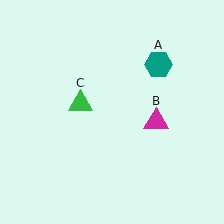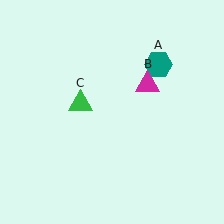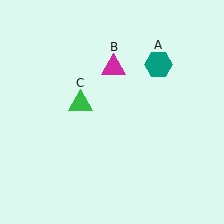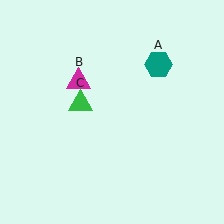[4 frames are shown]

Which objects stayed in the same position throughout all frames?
Teal hexagon (object A) and green triangle (object C) remained stationary.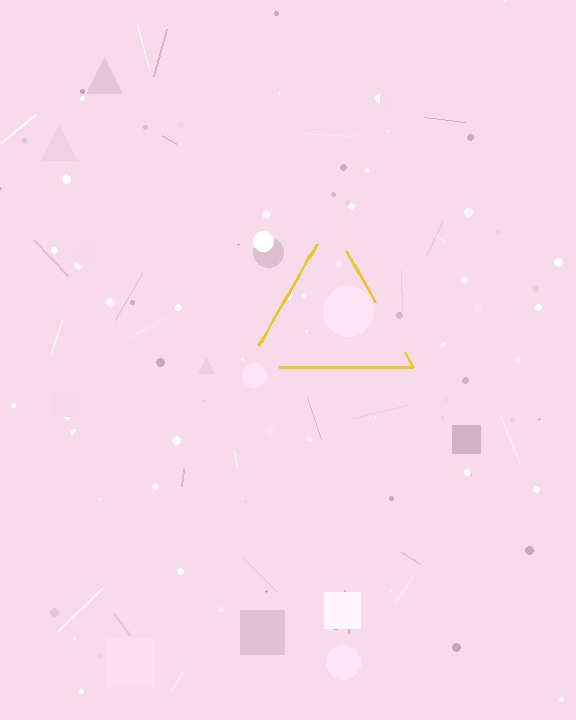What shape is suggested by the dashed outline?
The dashed outline suggests a triangle.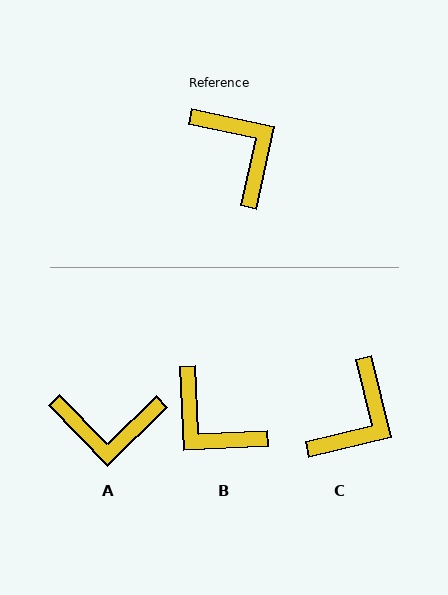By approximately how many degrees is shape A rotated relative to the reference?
Approximately 124 degrees clockwise.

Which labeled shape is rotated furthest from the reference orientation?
B, about 165 degrees away.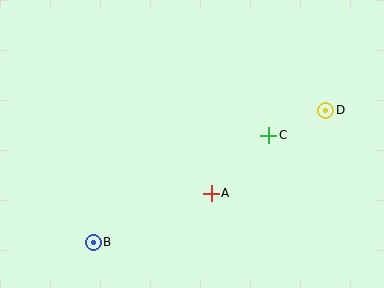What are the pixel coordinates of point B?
Point B is at (93, 242).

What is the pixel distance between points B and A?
The distance between B and A is 128 pixels.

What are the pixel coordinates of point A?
Point A is at (211, 193).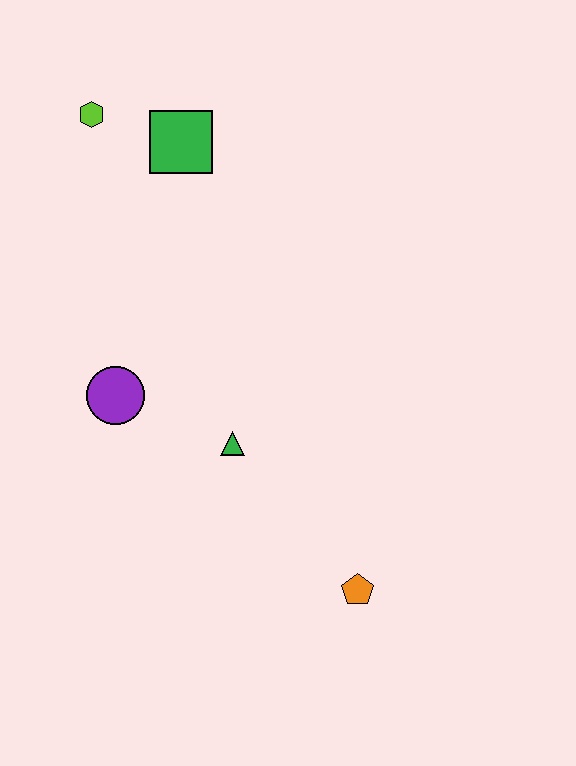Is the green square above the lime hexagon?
No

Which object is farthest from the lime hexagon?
The orange pentagon is farthest from the lime hexagon.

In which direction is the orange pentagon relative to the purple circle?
The orange pentagon is to the right of the purple circle.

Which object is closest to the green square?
The lime hexagon is closest to the green square.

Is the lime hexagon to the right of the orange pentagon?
No